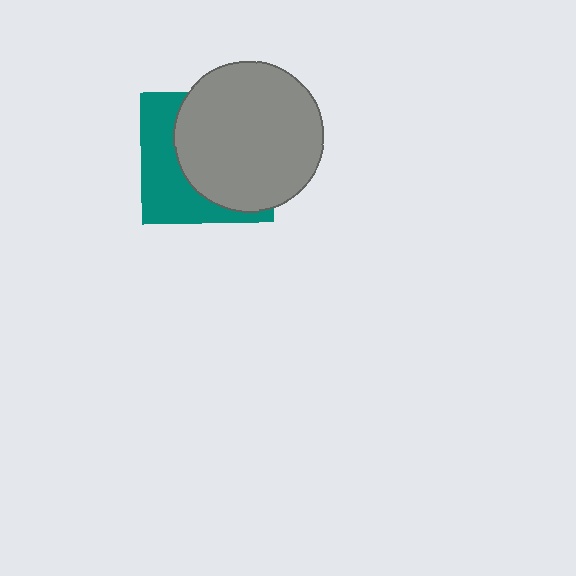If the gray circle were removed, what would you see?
You would see the complete teal square.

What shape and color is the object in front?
The object in front is a gray circle.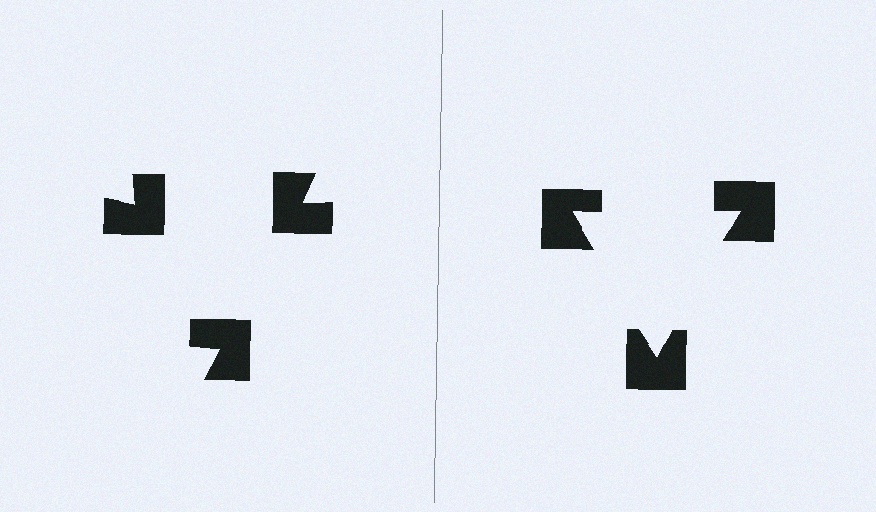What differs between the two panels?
The notched squares are positioned identically on both sides; only the wedge orientations differ. On the right they align to a triangle; on the left they are misaligned.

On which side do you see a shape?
An illusory triangle appears on the right side. On the left side the wedge cuts are rotated, so no coherent shape forms.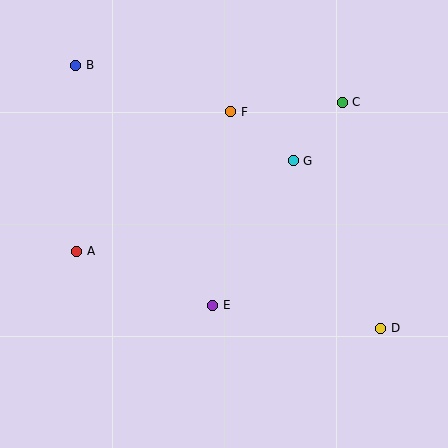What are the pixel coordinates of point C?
Point C is at (342, 102).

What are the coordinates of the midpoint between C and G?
The midpoint between C and G is at (318, 132).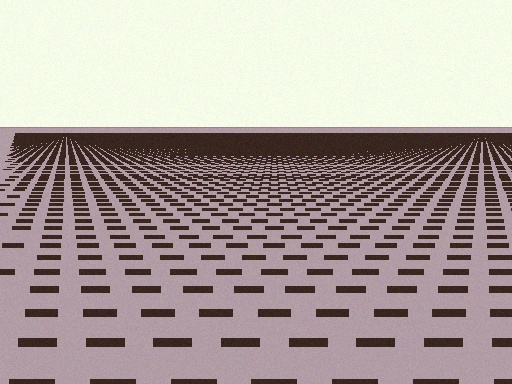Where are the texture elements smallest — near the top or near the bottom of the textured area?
Near the top.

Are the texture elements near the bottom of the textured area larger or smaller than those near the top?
Larger. Near the bottom, elements are closer to the viewer and appear at a bigger on-screen size.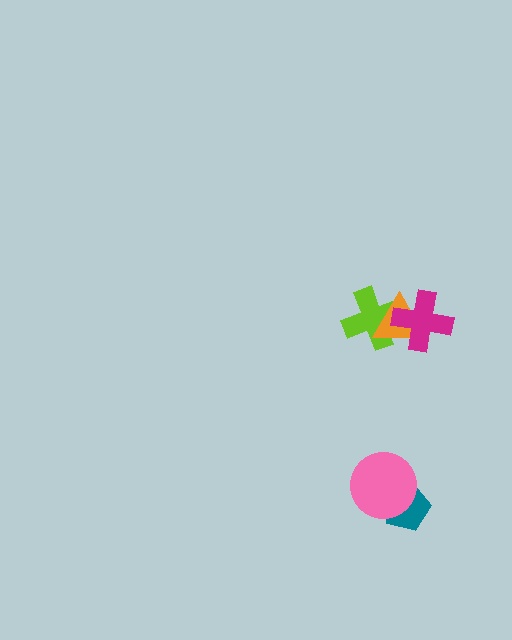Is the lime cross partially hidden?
Yes, it is partially covered by another shape.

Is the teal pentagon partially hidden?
Yes, it is partially covered by another shape.